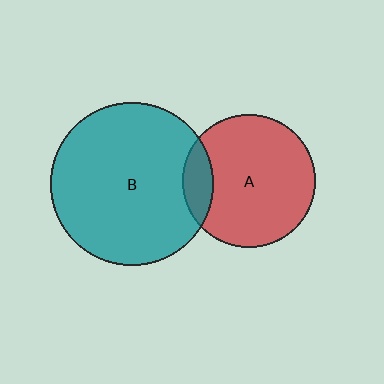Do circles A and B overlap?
Yes.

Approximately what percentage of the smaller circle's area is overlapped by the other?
Approximately 15%.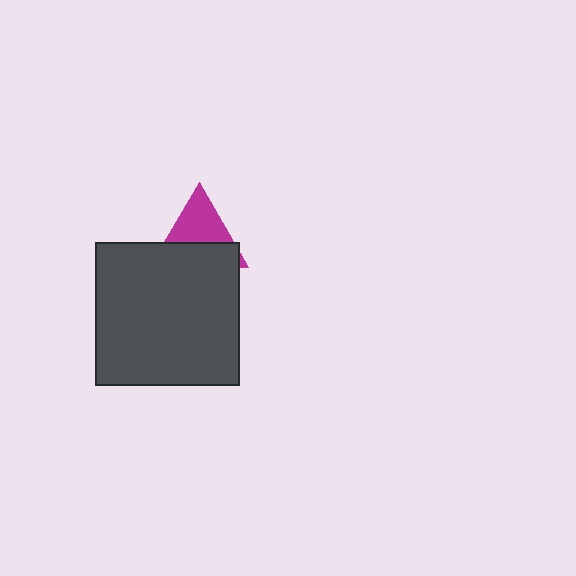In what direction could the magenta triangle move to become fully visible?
The magenta triangle could move up. That would shift it out from behind the dark gray square entirely.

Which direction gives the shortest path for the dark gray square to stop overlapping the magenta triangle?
Moving down gives the shortest separation.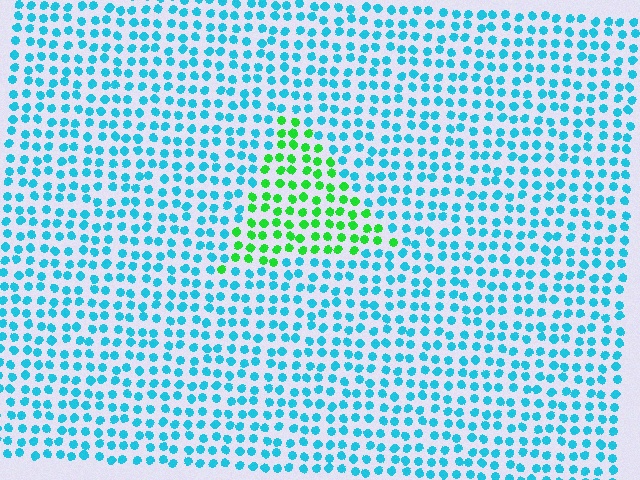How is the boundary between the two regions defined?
The boundary is defined purely by a slight shift in hue (about 63 degrees). Spacing, size, and orientation are identical on both sides.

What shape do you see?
I see a triangle.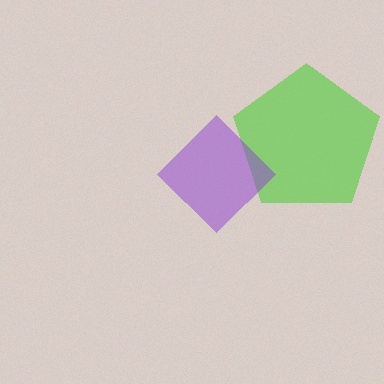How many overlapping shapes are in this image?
There are 2 overlapping shapes in the image.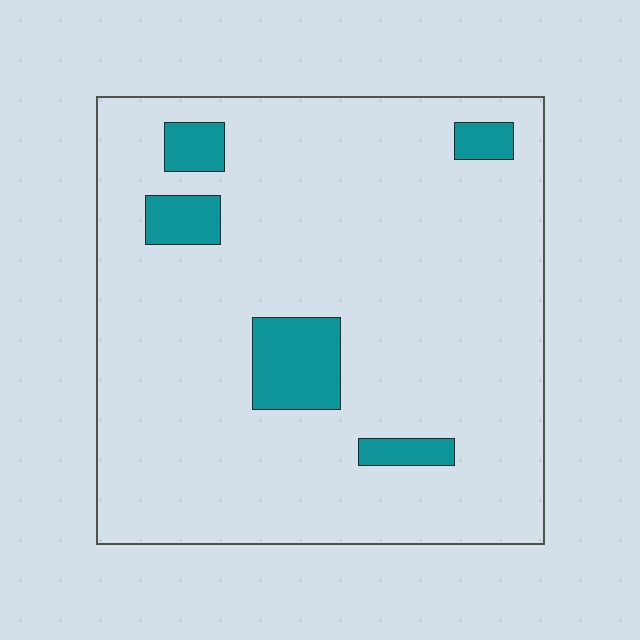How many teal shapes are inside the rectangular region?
5.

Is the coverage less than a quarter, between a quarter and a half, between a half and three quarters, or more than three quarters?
Less than a quarter.